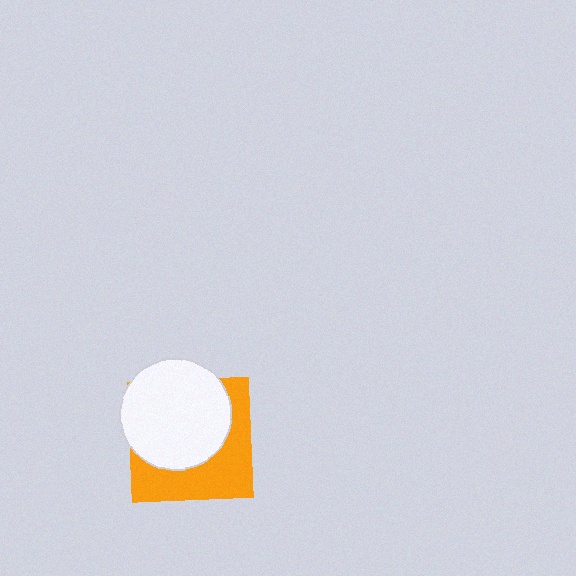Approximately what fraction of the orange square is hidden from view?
Roughly 56% of the orange square is hidden behind the white circle.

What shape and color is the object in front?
The object in front is a white circle.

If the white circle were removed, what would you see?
You would see the complete orange square.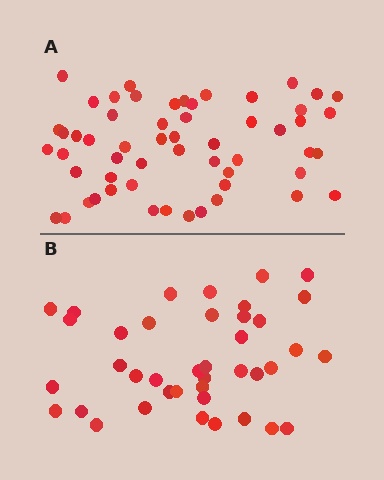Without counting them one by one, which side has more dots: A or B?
Region A (the top region) has more dots.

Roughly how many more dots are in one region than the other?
Region A has approximately 15 more dots than region B.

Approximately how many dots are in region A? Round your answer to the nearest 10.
About 60 dots. (The exact count is 56, which rounds to 60.)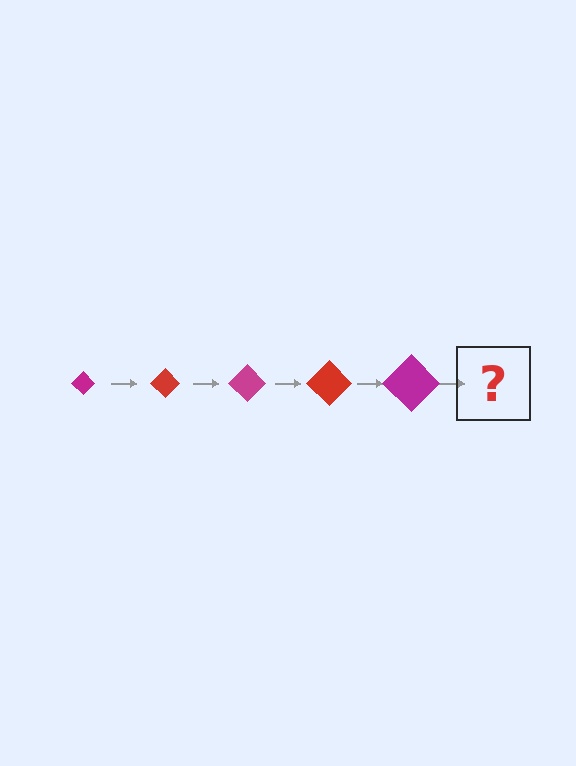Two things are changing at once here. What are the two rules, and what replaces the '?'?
The two rules are that the diamond grows larger each step and the color cycles through magenta and red. The '?' should be a red diamond, larger than the previous one.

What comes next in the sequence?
The next element should be a red diamond, larger than the previous one.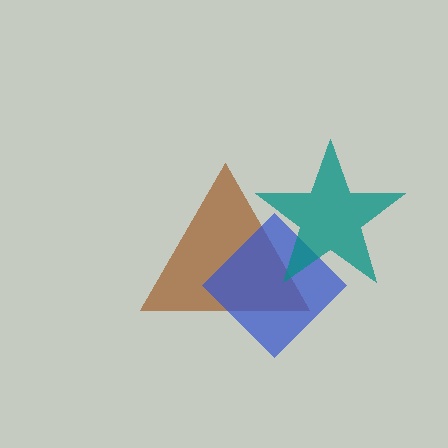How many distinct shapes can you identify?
There are 3 distinct shapes: a brown triangle, a blue diamond, a teal star.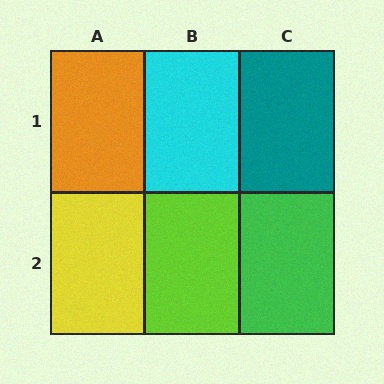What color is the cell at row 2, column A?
Yellow.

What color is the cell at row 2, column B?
Lime.